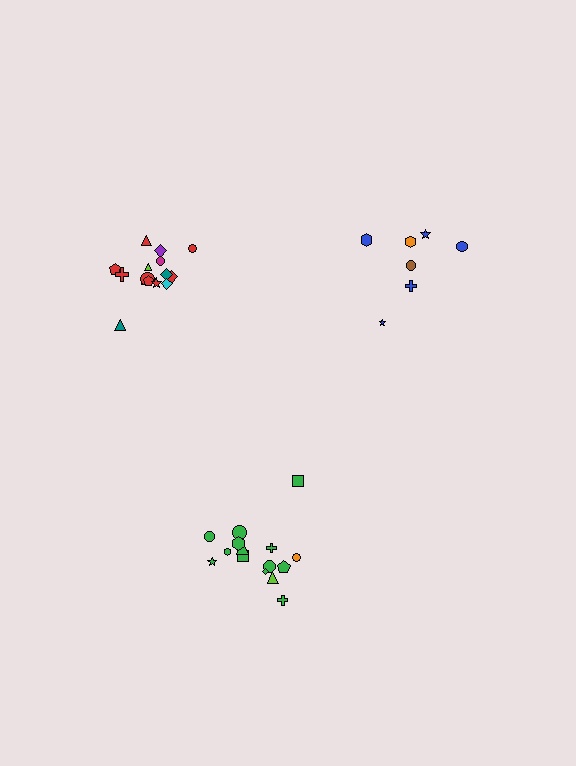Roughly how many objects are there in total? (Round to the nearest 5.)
Roughly 35 objects in total.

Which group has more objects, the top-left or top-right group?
The top-left group.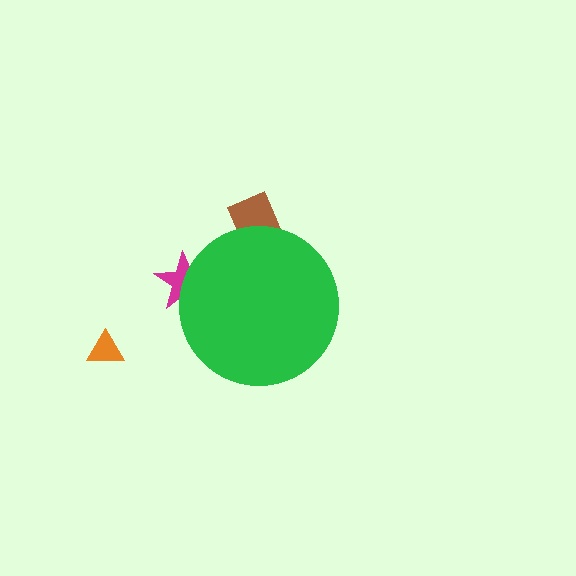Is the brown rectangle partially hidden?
Yes, the brown rectangle is partially hidden behind the green circle.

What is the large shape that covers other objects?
A green circle.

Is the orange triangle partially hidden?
No, the orange triangle is fully visible.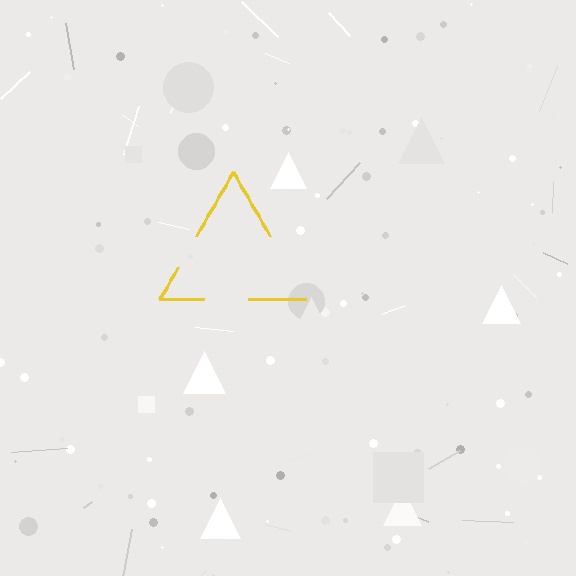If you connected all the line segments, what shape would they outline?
They would outline a triangle.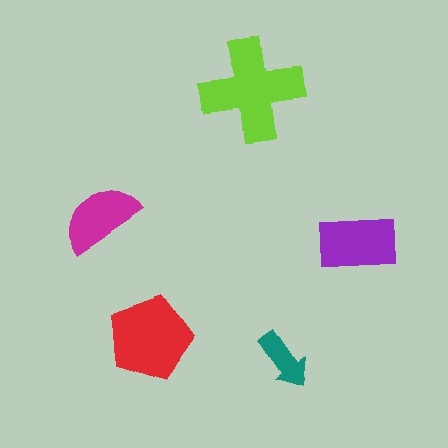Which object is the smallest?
The teal arrow.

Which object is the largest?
The lime cross.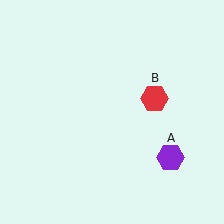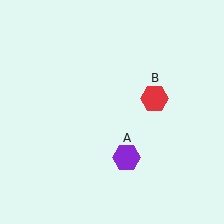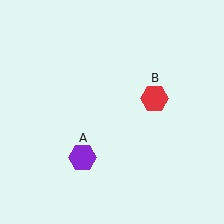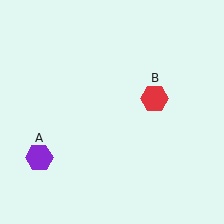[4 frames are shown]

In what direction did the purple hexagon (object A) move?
The purple hexagon (object A) moved left.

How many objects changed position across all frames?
1 object changed position: purple hexagon (object A).